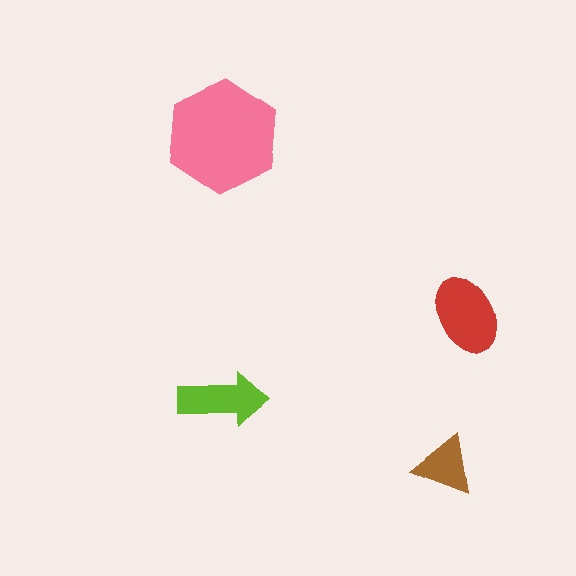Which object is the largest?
The pink hexagon.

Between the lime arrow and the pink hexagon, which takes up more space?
The pink hexagon.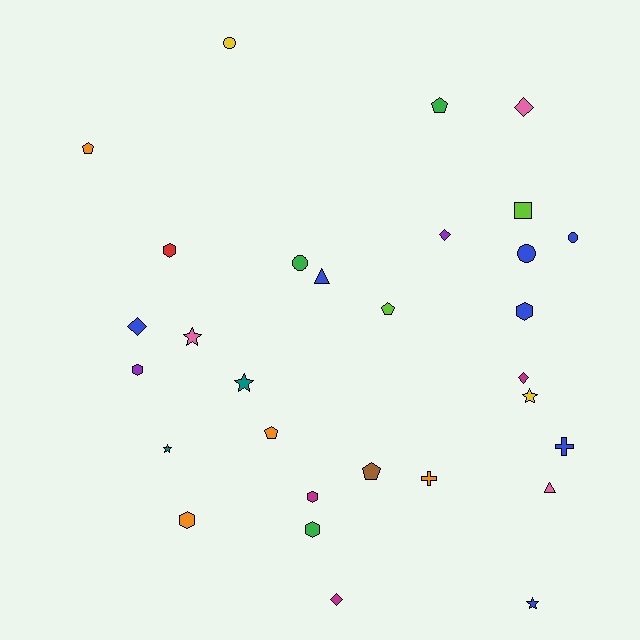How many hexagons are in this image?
There are 6 hexagons.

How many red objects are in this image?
There is 1 red object.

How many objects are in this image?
There are 30 objects.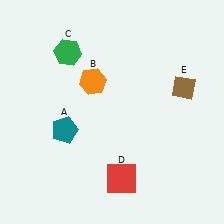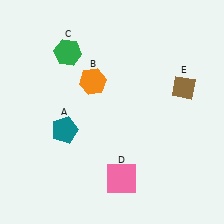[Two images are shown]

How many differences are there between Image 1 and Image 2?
There is 1 difference between the two images.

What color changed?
The square (D) changed from red in Image 1 to pink in Image 2.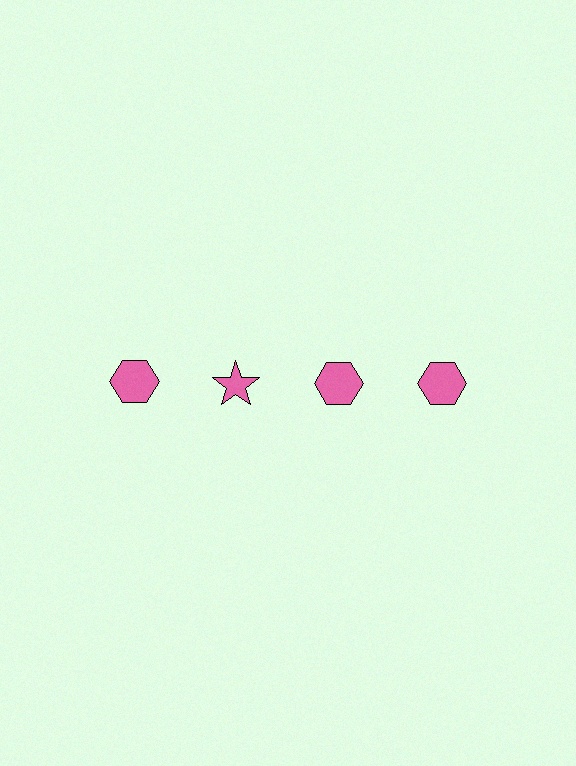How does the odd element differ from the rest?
It has a different shape: star instead of hexagon.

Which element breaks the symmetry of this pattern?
The pink star in the top row, second from left column breaks the symmetry. All other shapes are pink hexagons.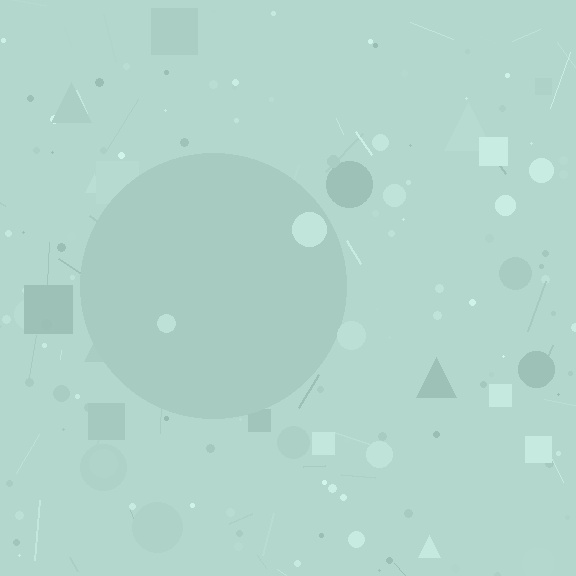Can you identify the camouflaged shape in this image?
The camouflaged shape is a circle.